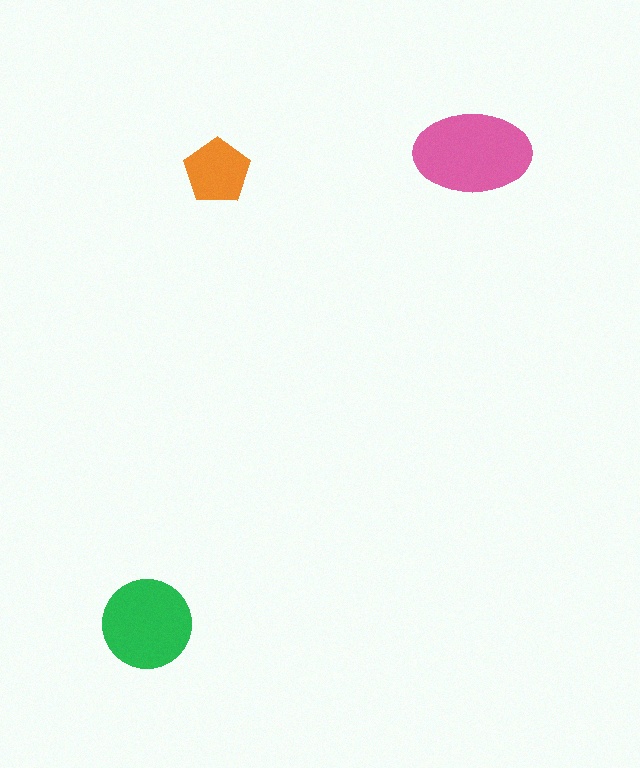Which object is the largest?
The pink ellipse.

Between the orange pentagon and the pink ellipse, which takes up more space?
The pink ellipse.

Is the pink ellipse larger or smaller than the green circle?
Larger.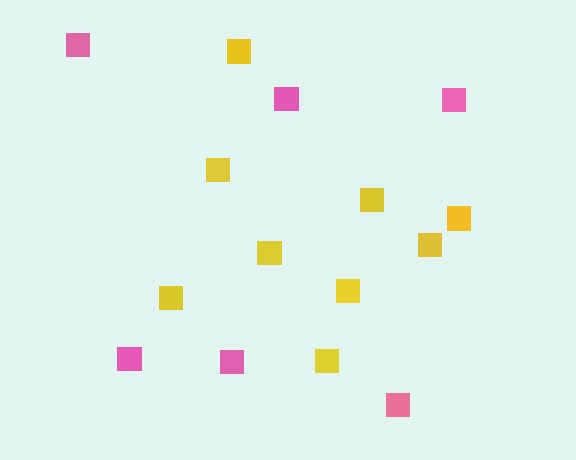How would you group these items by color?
There are 2 groups: one group of pink squares (6) and one group of yellow squares (9).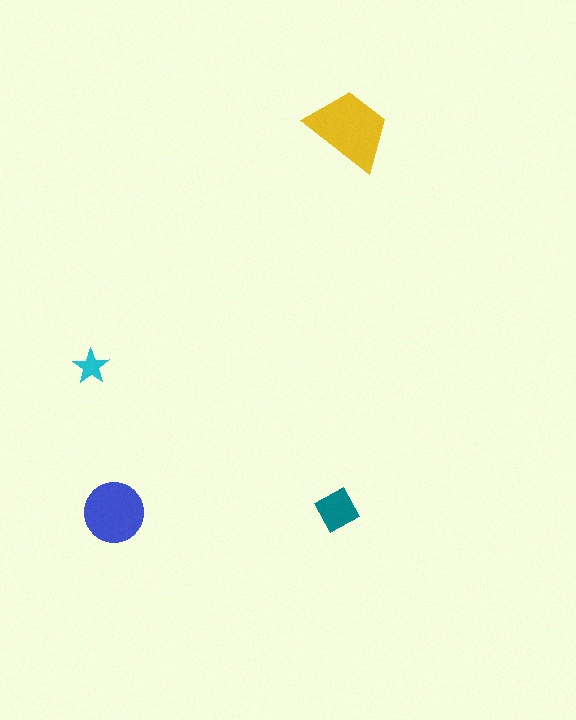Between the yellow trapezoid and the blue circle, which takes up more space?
The yellow trapezoid.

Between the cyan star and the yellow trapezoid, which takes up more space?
The yellow trapezoid.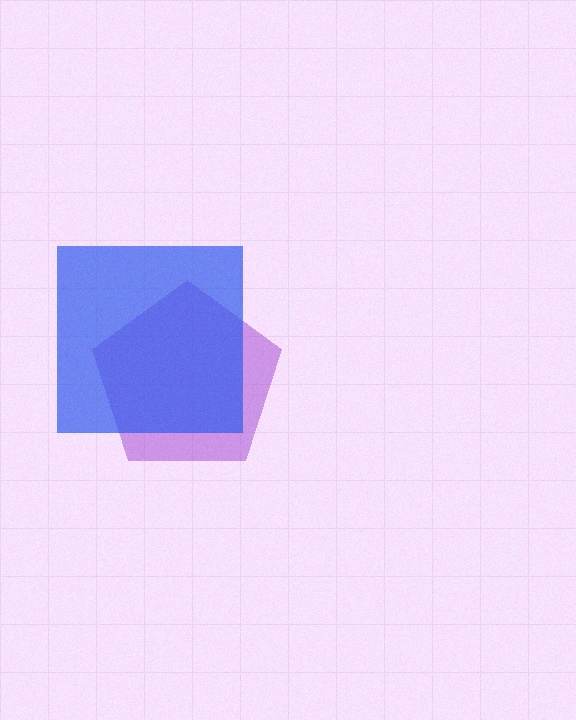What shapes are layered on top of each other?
The layered shapes are: a purple pentagon, a blue square.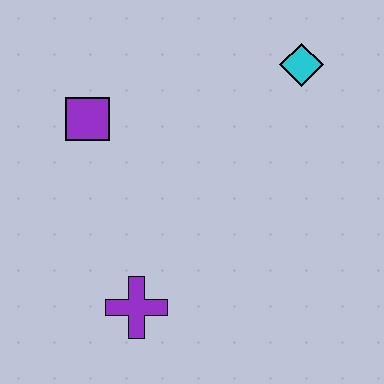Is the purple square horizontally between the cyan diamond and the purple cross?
No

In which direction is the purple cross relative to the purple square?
The purple cross is below the purple square.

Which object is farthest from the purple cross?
The cyan diamond is farthest from the purple cross.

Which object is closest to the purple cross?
The purple square is closest to the purple cross.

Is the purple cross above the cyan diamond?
No